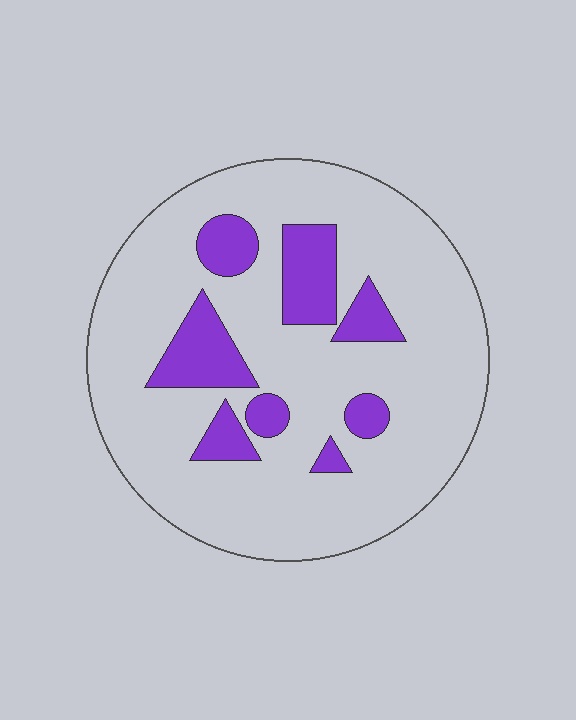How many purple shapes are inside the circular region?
8.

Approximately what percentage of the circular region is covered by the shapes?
Approximately 20%.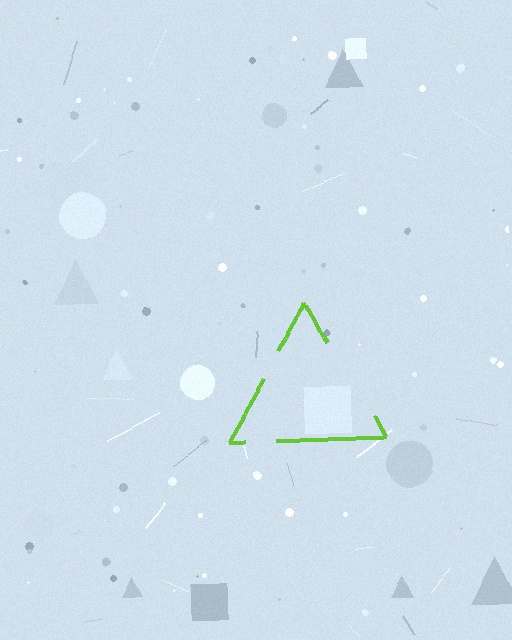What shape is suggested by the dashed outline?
The dashed outline suggests a triangle.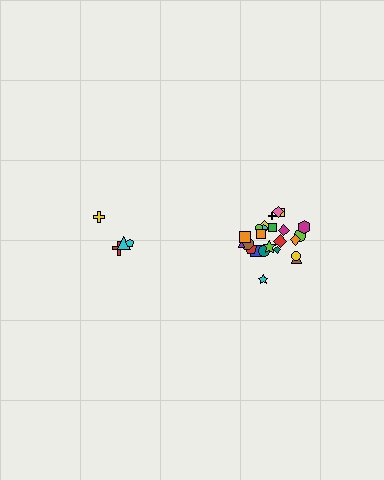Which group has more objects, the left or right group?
The right group.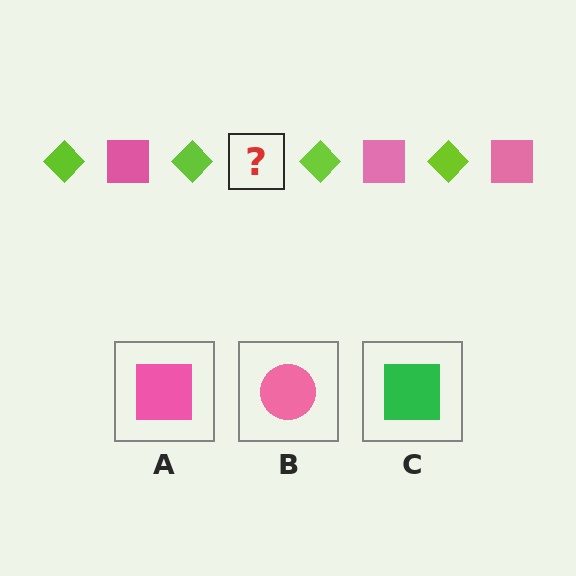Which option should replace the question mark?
Option A.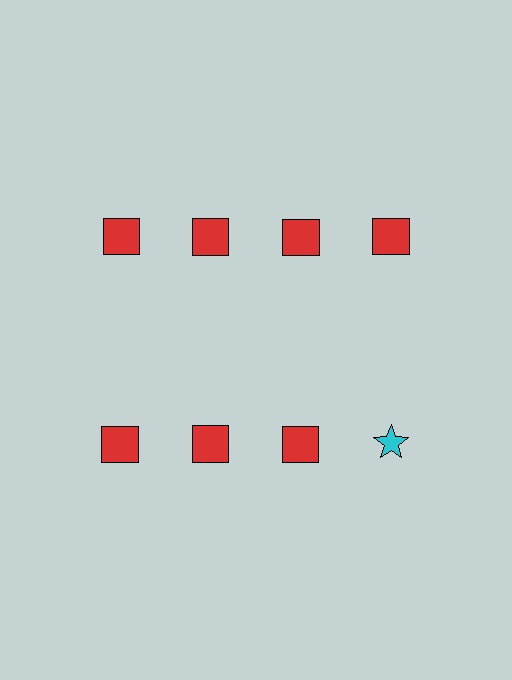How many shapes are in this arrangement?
There are 8 shapes arranged in a grid pattern.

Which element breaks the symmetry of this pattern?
The cyan star in the second row, second from right column breaks the symmetry. All other shapes are red squares.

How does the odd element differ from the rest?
It differs in both color (cyan instead of red) and shape (star instead of square).